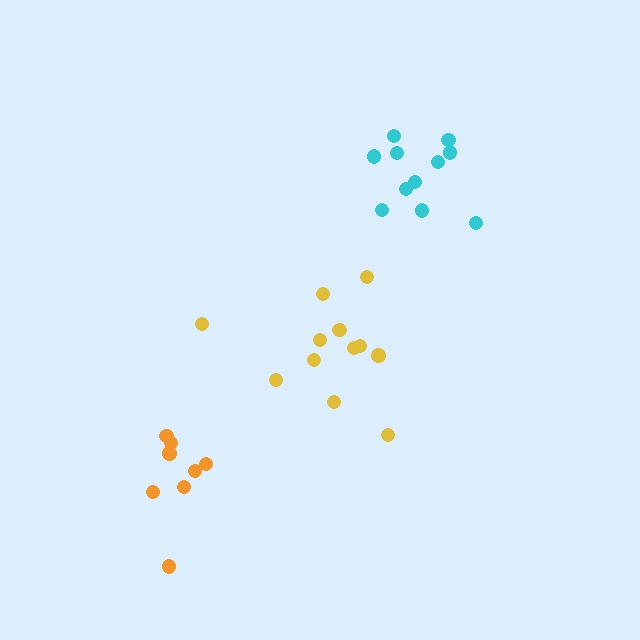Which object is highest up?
The cyan cluster is topmost.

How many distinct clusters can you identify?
There are 3 distinct clusters.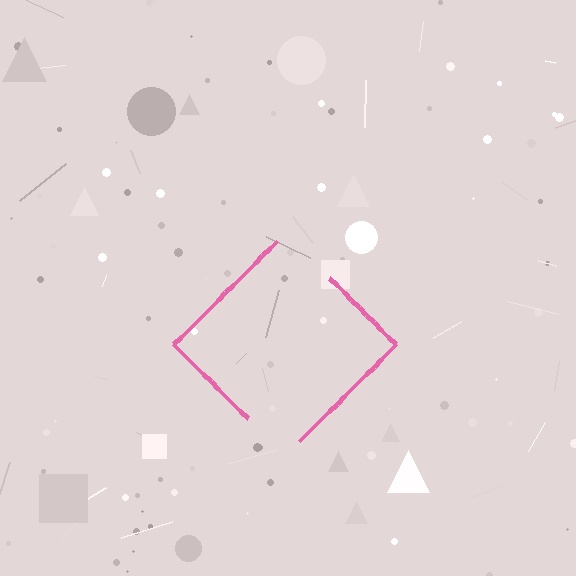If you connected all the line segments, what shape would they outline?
They would outline a diamond.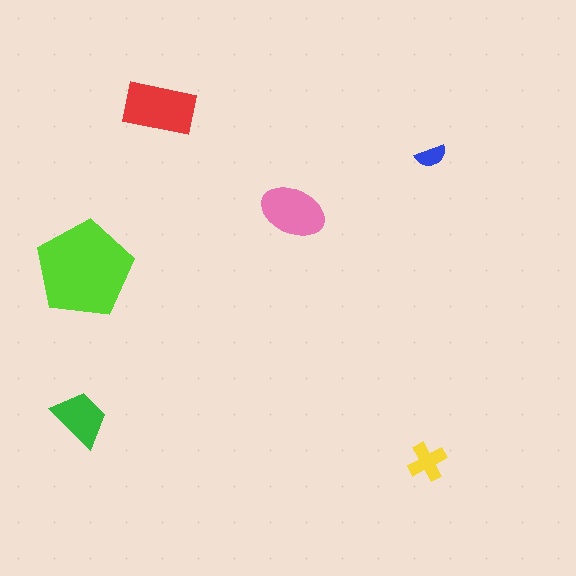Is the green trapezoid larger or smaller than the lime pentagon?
Smaller.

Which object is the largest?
The lime pentagon.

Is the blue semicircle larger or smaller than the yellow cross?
Smaller.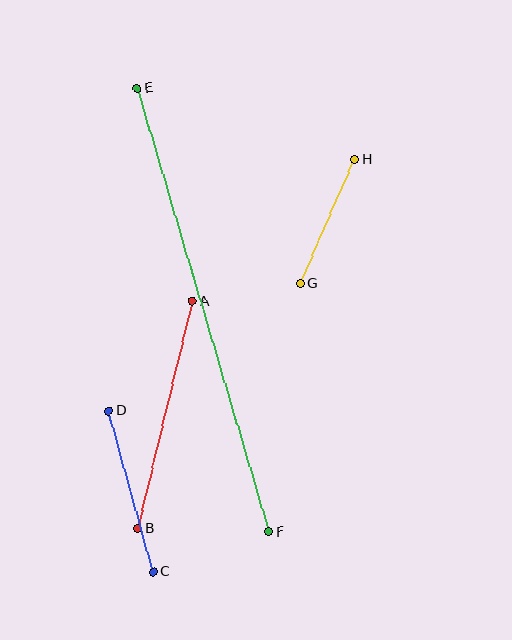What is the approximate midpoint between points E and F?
The midpoint is at approximately (203, 310) pixels.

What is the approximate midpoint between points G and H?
The midpoint is at approximately (328, 221) pixels.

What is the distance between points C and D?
The distance is approximately 167 pixels.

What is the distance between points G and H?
The distance is approximately 135 pixels.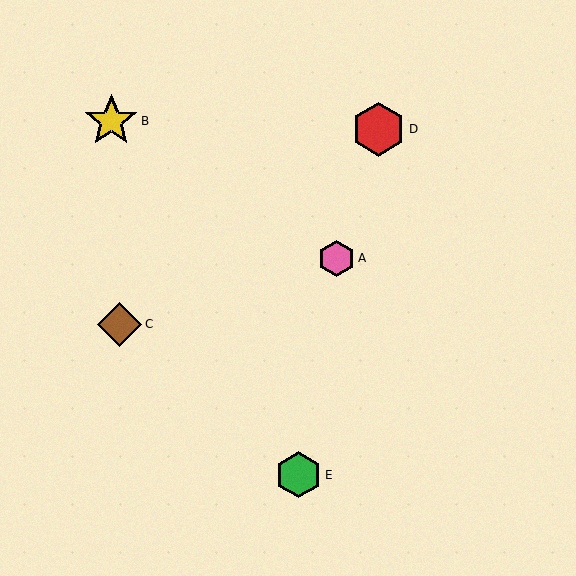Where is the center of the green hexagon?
The center of the green hexagon is at (299, 475).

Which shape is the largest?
The red hexagon (labeled D) is the largest.